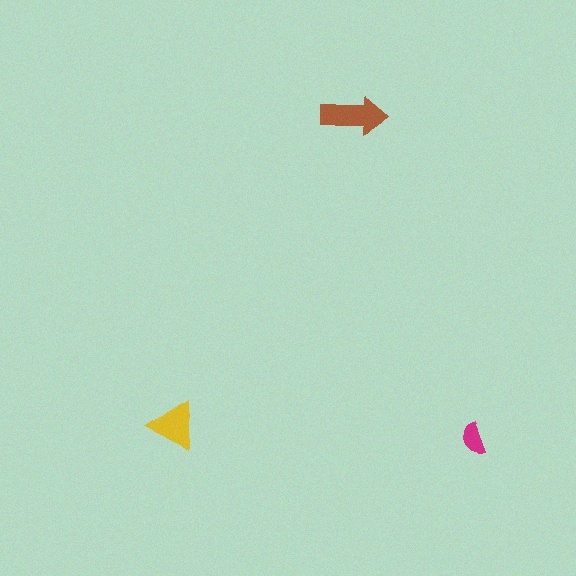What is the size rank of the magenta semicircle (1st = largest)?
3rd.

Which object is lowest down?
The magenta semicircle is bottommost.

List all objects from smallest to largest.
The magenta semicircle, the yellow triangle, the brown arrow.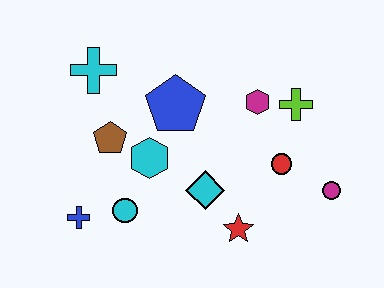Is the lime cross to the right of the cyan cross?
Yes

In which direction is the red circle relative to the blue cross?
The red circle is to the right of the blue cross.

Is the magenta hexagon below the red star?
No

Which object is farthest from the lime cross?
The blue cross is farthest from the lime cross.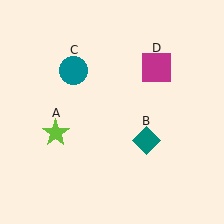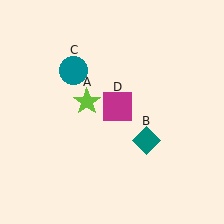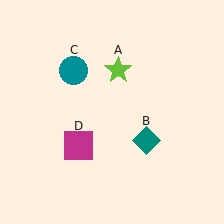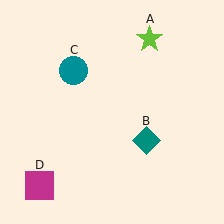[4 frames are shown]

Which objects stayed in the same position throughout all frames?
Teal diamond (object B) and teal circle (object C) remained stationary.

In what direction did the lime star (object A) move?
The lime star (object A) moved up and to the right.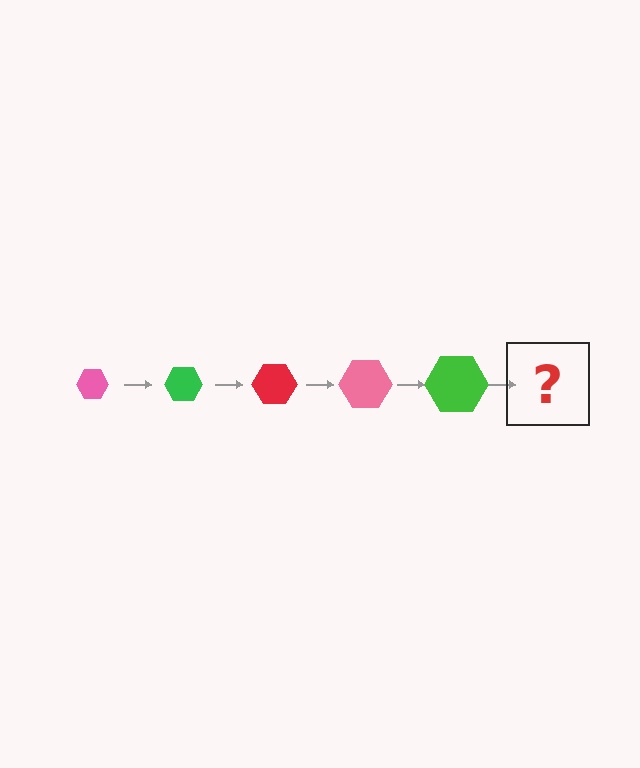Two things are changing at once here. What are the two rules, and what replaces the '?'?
The two rules are that the hexagon grows larger each step and the color cycles through pink, green, and red. The '?' should be a red hexagon, larger than the previous one.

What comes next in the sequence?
The next element should be a red hexagon, larger than the previous one.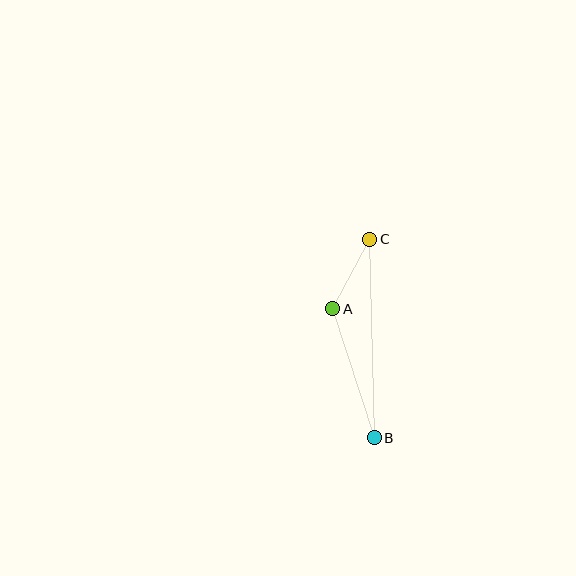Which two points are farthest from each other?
Points B and C are farthest from each other.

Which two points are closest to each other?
Points A and C are closest to each other.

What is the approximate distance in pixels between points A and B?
The distance between A and B is approximately 136 pixels.